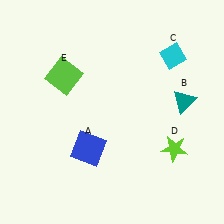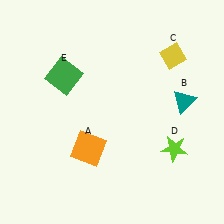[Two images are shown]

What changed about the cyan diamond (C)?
In Image 1, C is cyan. In Image 2, it changed to yellow.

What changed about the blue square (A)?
In Image 1, A is blue. In Image 2, it changed to orange.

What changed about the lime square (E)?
In Image 1, E is lime. In Image 2, it changed to green.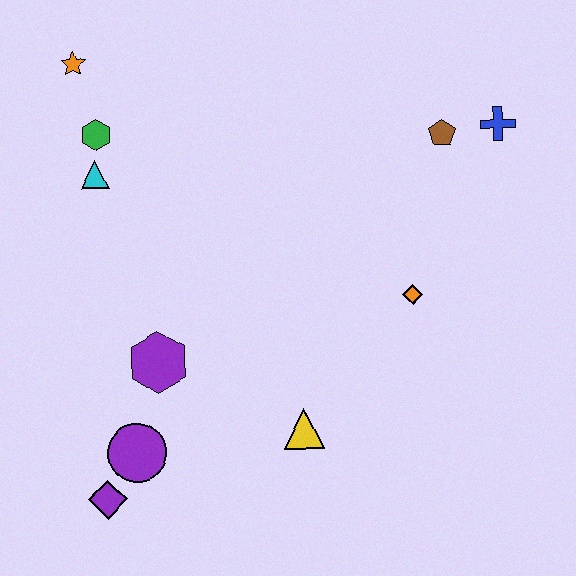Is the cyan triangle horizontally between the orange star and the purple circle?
Yes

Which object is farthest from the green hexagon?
The blue cross is farthest from the green hexagon.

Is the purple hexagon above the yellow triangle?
Yes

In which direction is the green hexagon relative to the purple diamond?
The green hexagon is above the purple diamond.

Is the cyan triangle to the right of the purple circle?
No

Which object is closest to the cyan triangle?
The green hexagon is closest to the cyan triangle.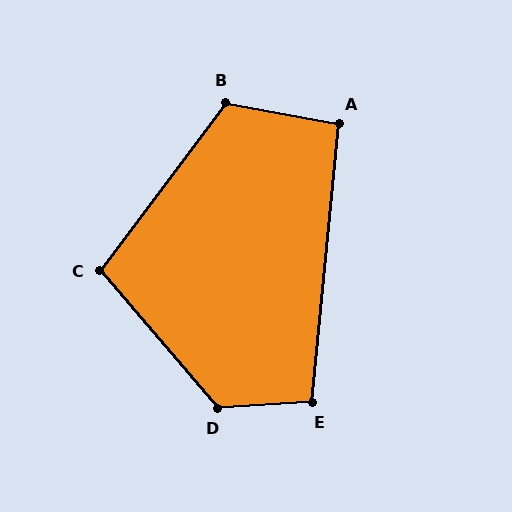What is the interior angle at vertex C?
Approximately 103 degrees (obtuse).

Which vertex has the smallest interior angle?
A, at approximately 95 degrees.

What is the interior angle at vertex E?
Approximately 99 degrees (obtuse).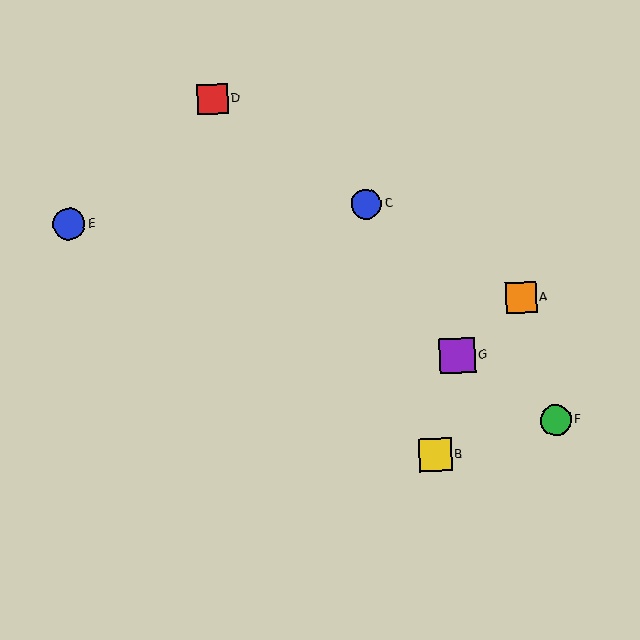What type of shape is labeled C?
Shape C is a blue circle.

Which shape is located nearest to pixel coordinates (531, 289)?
The orange square (labeled A) at (521, 298) is nearest to that location.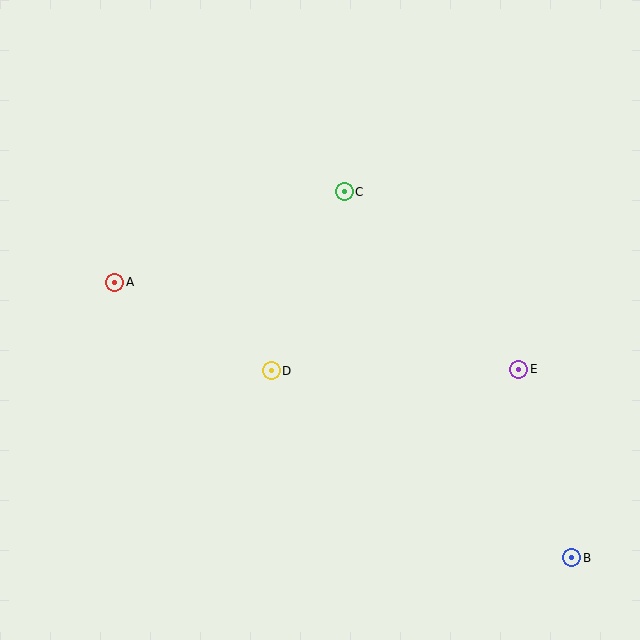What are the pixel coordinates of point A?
Point A is at (115, 282).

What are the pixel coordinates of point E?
Point E is at (519, 369).